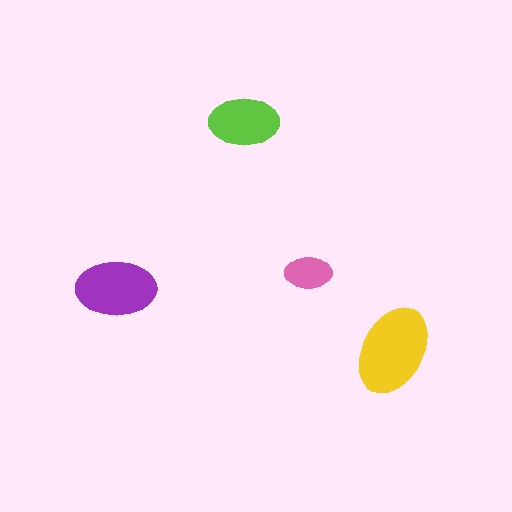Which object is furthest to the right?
The yellow ellipse is rightmost.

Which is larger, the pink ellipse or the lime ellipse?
The lime one.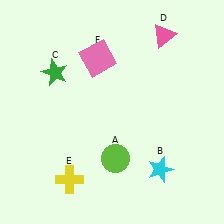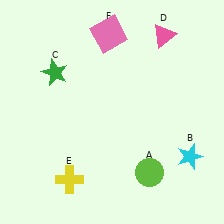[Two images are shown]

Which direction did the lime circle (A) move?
The lime circle (A) moved right.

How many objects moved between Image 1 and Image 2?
3 objects moved between the two images.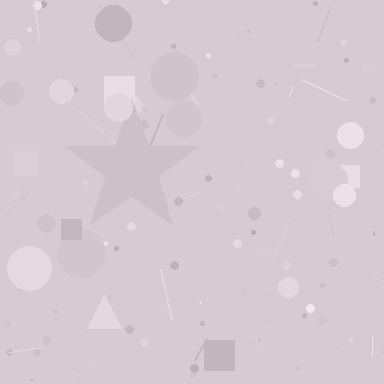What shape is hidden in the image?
A star is hidden in the image.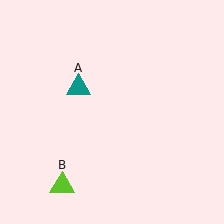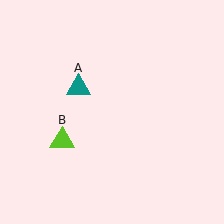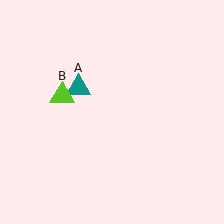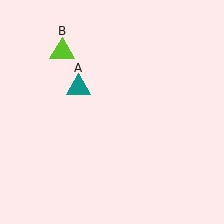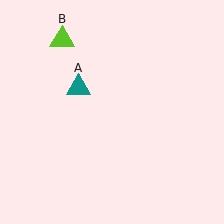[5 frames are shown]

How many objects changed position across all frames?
1 object changed position: lime triangle (object B).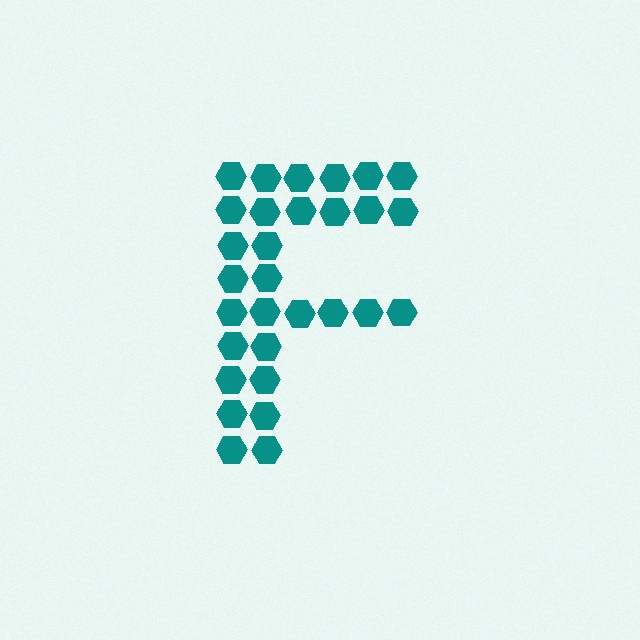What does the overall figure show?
The overall figure shows the letter F.